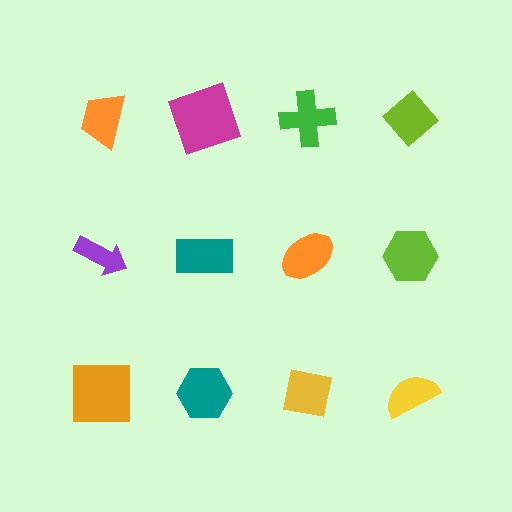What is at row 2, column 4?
A lime hexagon.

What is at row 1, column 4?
A lime diamond.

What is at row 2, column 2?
A teal rectangle.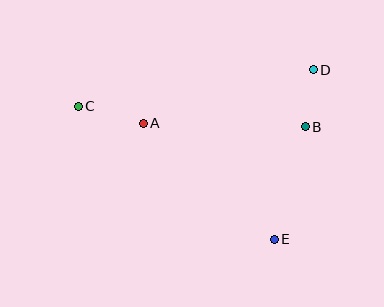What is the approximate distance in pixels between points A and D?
The distance between A and D is approximately 179 pixels.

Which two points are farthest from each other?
Points C and D are farthest from each other.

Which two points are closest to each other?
Points B and D are closest to each other.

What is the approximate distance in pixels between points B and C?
The distance between B and C is approximately 228 pixels.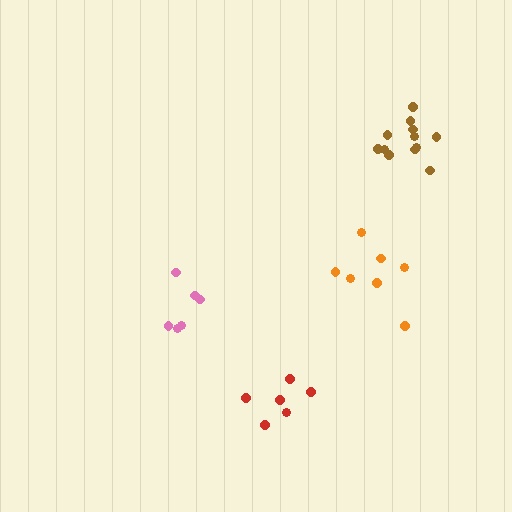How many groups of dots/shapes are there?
There are 4 groups.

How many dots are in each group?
Group 1: 6 dots, Group 2: 12 dots, Group 3: 6 dots, Group 4: 7 dots (31 total).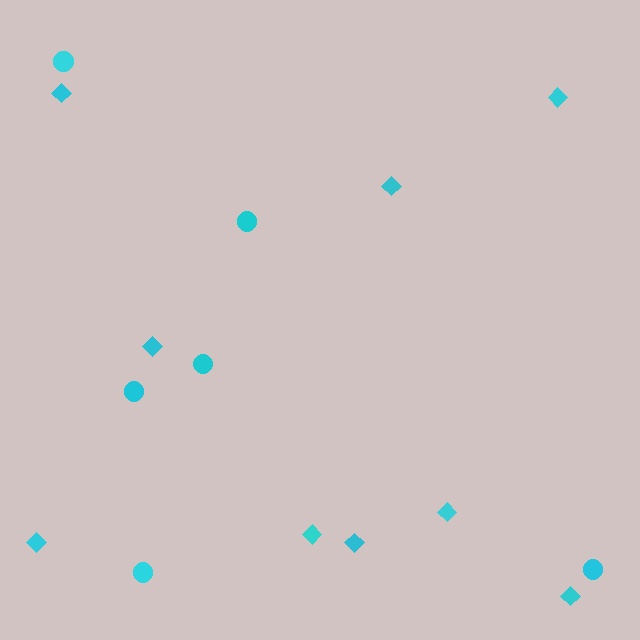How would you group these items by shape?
There are 2 groups: one group of diamonds (9) and one group of circles (6).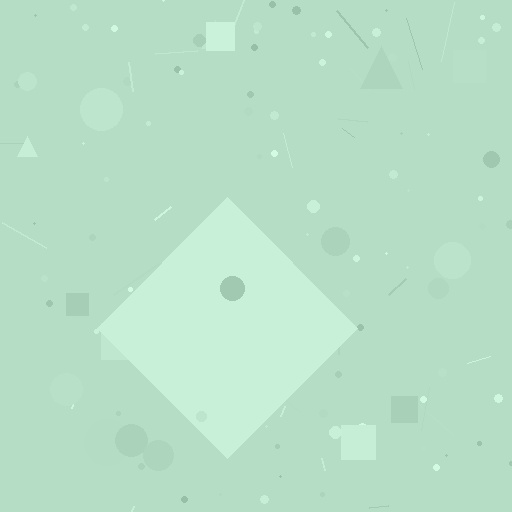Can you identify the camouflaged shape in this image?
The camouflaged shape is a diamond.